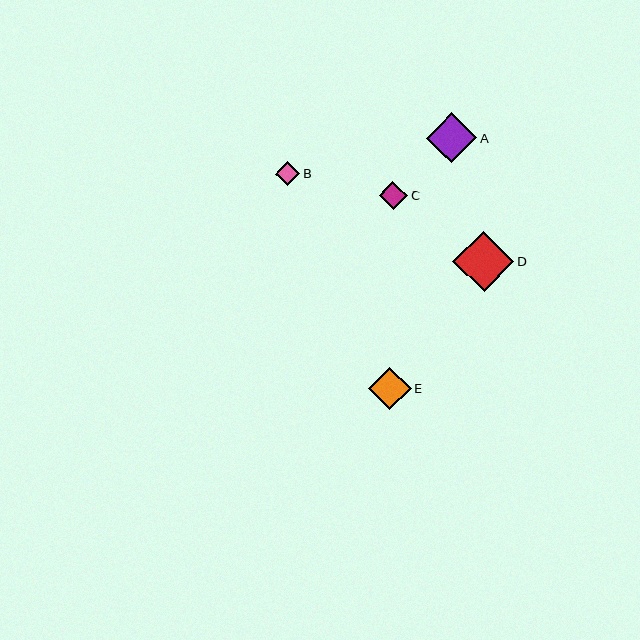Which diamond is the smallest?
Diamond B is the smallest with a size of approximately 24 pixels.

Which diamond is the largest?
Diamond D is the largest with a size of approximately 61 pixels.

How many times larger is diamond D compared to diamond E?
Diamond D is approximately 1.4 times the size of diamond E.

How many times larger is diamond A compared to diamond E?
Diamond A is approximately 1.2 times the size of diamond E.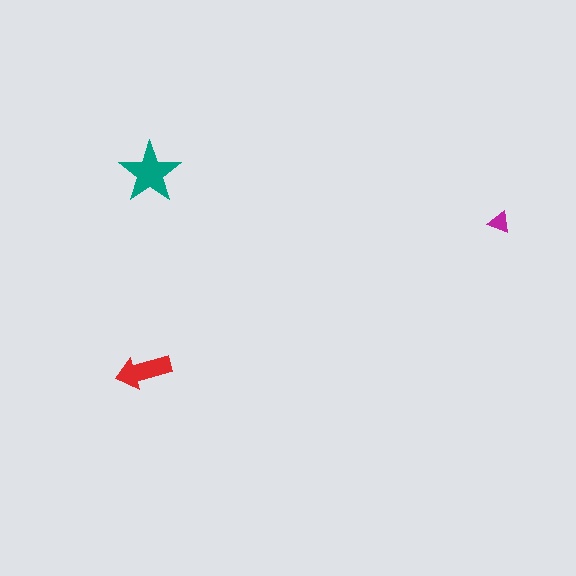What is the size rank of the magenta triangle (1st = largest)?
3rd.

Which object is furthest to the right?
The magenta triangle is rightmost.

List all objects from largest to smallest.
The teal star, the red arrow, the magenta triangle.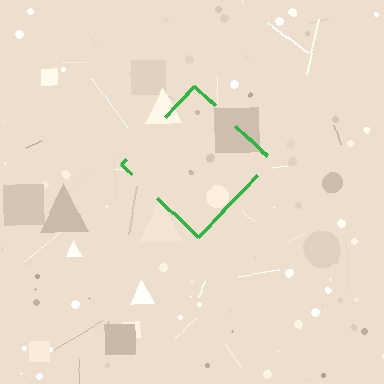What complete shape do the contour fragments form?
The contour fragments form a diamond.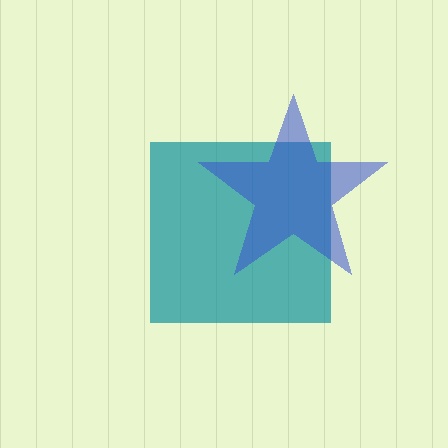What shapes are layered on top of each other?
The layered shapes are: a teal square, a blue star.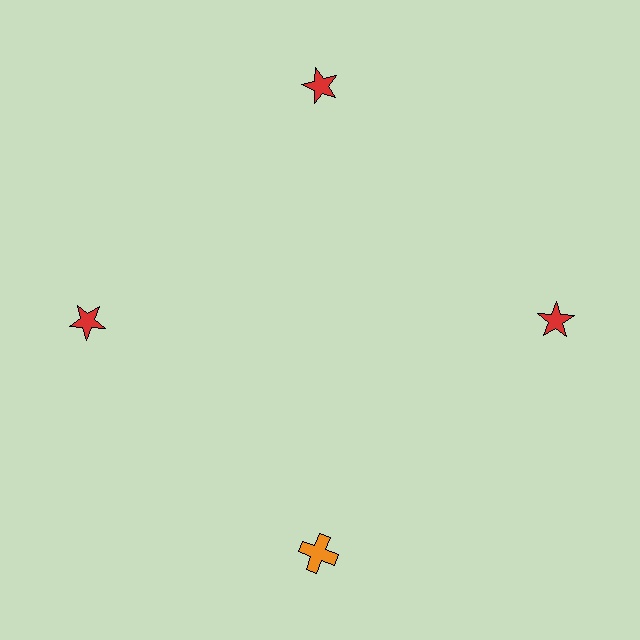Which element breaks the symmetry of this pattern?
The orange cross at roughly the 6 o'clock position breaks the symmetry. All other shapes are red stars.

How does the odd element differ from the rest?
It differs in both color (orange instead of red) and shape (cross instead of star).